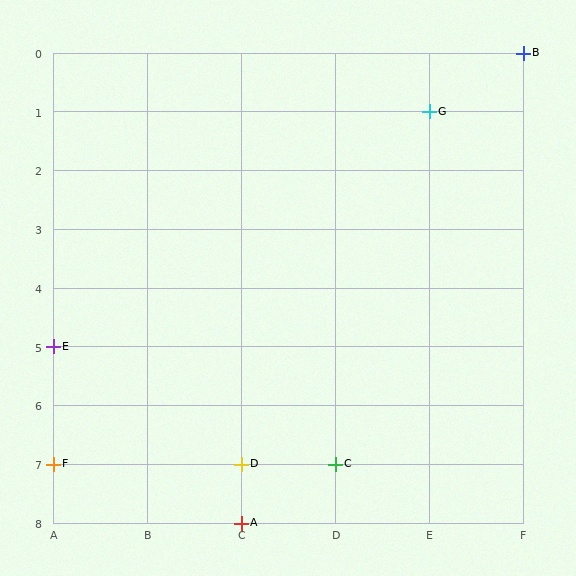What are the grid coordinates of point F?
Point F is at grid coordinates (A, 7).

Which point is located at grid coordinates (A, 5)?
Point E is at (A, 5).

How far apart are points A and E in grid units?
Points A and E are 2 columns and 3 rows apart (about 3.6 grid units diagonally).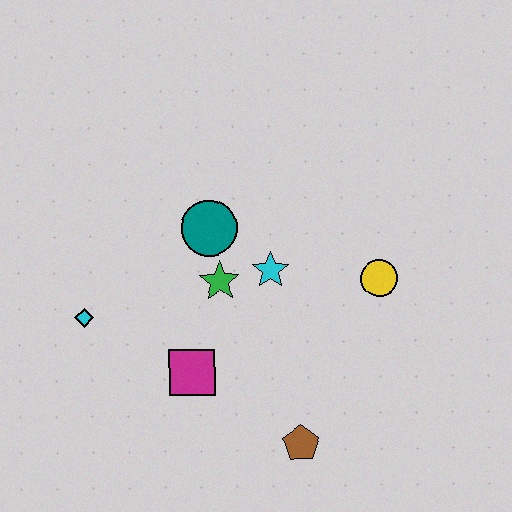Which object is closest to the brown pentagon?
The magenta square is closest to the brown pentagon.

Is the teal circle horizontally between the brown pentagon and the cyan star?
No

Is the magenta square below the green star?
Yes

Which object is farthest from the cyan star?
The cyan diamond is farthest from the cyan star.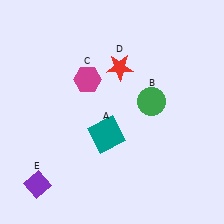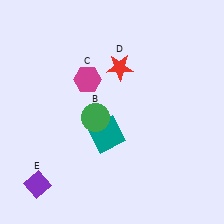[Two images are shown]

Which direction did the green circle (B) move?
The green circle (B) moved left.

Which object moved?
The green circle (B) moved left.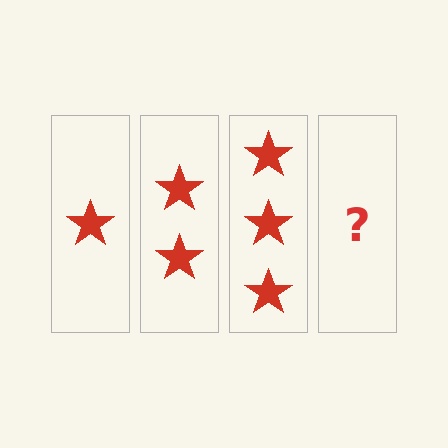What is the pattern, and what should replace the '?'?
The pattern is that each step adds one more star. The '?' should be 4 stars.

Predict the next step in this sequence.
The next step is 4 stars.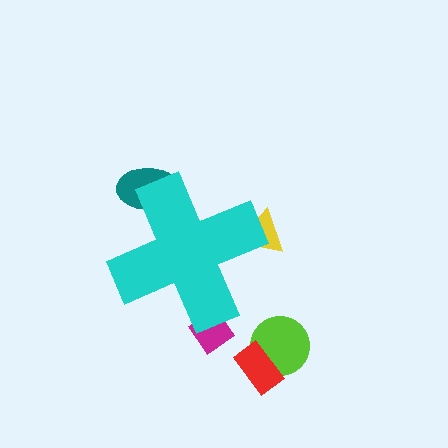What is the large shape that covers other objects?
A cyan cross.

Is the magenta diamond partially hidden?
Yes, the magenta diamond is partially hidden behind the cyan cross.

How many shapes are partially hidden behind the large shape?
3 shapes are partially hidden.